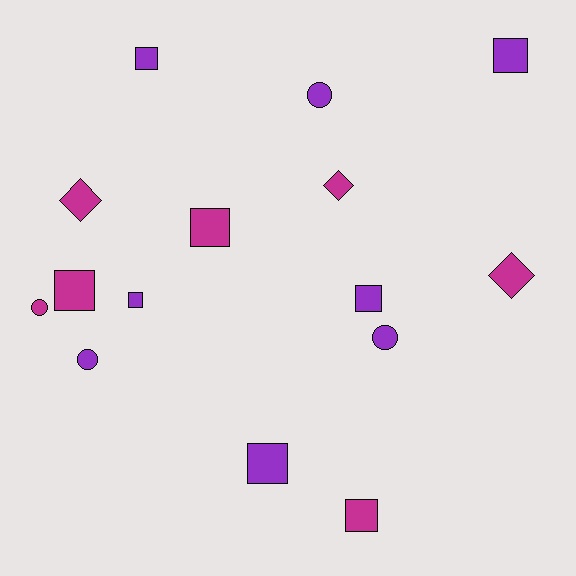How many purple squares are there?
There are 5 purple squares.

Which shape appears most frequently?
Square, with 8 objects.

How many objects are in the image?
There are 15 objects.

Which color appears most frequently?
Purple, with 8 objects.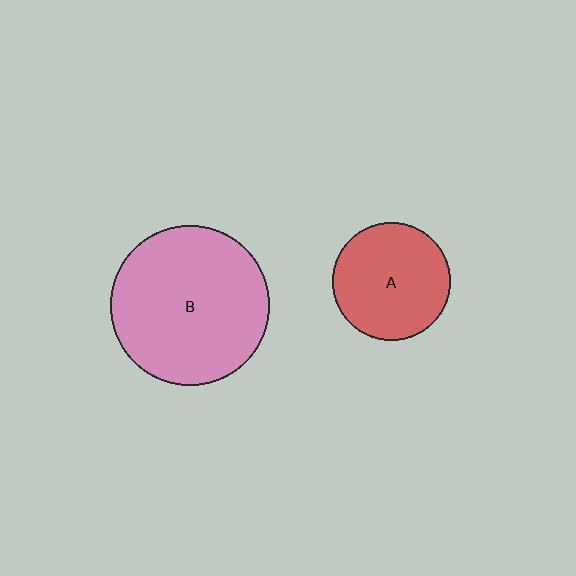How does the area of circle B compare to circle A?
Approximately 1.8 times.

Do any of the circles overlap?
No, none of the circles overlap.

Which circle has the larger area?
Circle B (pink).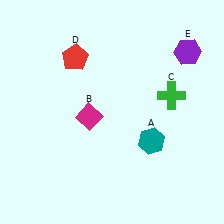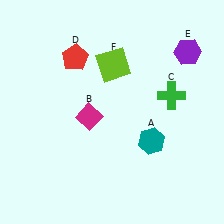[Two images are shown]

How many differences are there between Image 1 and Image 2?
There is 1 difference between the two images.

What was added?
A lime square (F) was added in Image 2.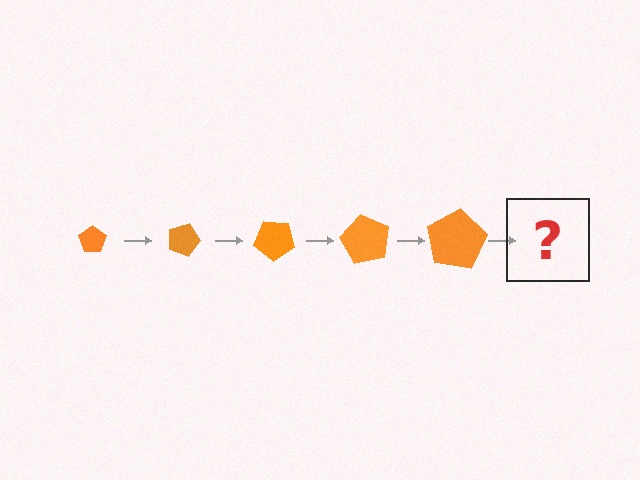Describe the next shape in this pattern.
It should be a pentagon, larger than the previous one and rotated 100 degrees from the start.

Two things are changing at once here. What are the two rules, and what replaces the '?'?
The two rules are that the pentagon grows larger each step and it rotates 20 degrees each step. The '?' should be a pentagon, larger than the previous one and rotated 100 degrees from the start.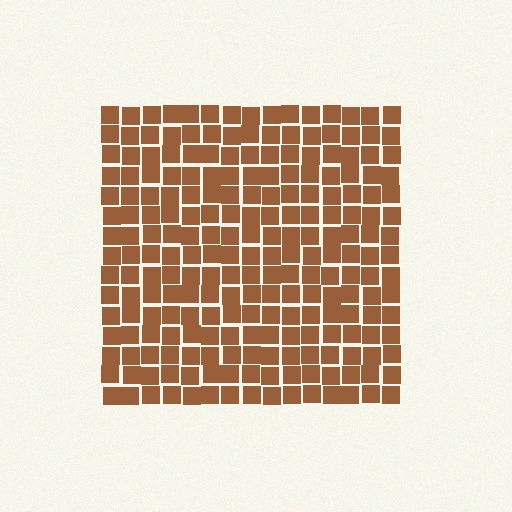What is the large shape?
The large shape is a square.